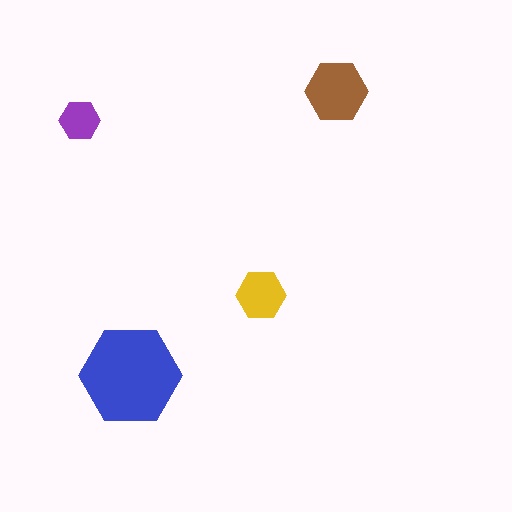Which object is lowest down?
The blue hexagon is bottommost.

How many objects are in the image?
There are 4 objects in the image.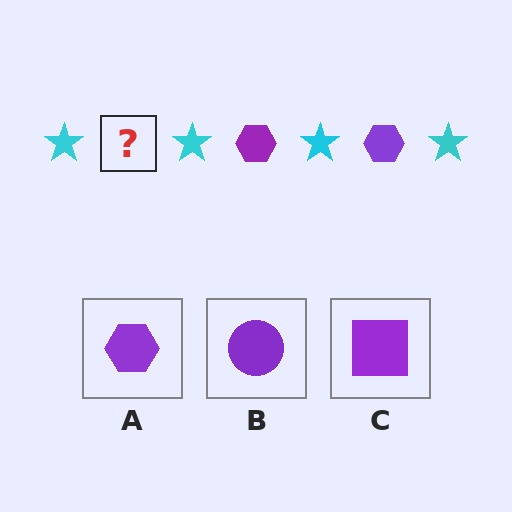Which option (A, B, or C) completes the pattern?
A.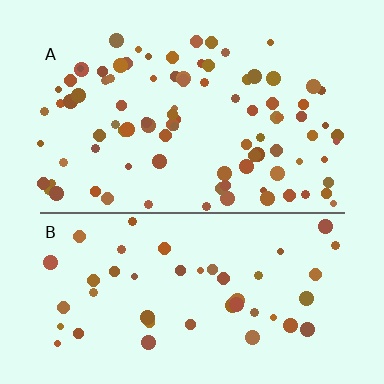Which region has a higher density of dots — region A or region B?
A (the top).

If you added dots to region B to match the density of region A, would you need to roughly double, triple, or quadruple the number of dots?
Approximately double.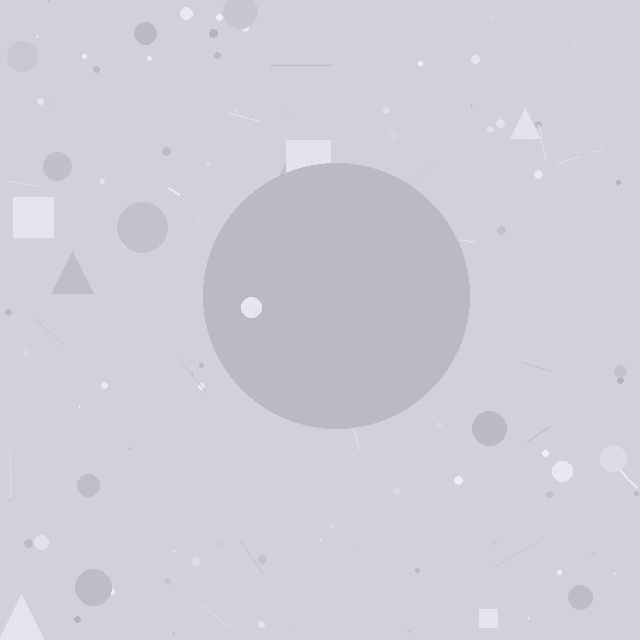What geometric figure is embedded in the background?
A circle is embedded in the background.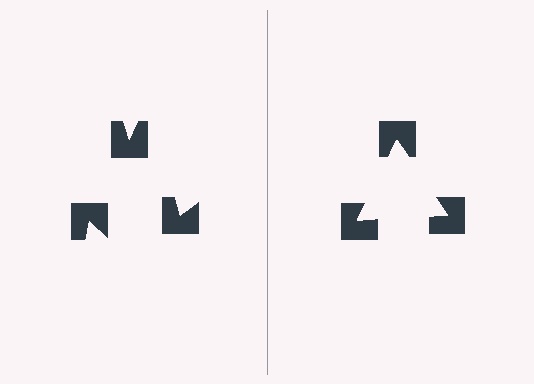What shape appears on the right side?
An illusory triangle.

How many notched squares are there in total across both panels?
6 — 3 on each side.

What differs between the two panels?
The notched squares are positioned identically on both sides; only the wedge orientations differ. On the right they align to a triangle; on the left they are misaligned.